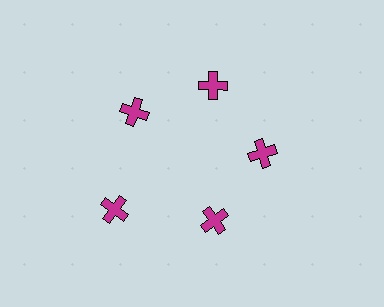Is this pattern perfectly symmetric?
No. The 5 magenta crosses are arranged in a ring, but one element near the 8 o'clock position is pushed outward from the center, breaking the 5-fold rotational symmetry.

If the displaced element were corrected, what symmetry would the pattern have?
It would have 5-fold rotational symmetry — the pattern would map onto itself every 72 degrees.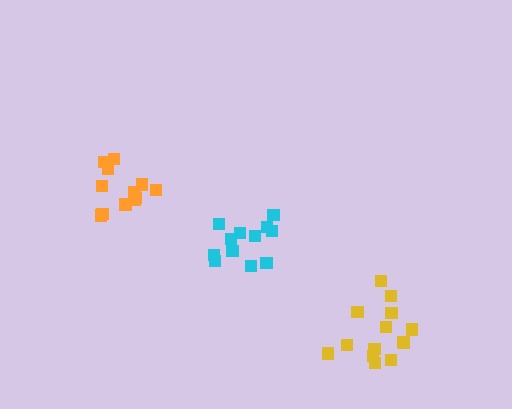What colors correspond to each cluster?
The clusters are colored: orange, cyan, yellow.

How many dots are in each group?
Group 1: 12 dots, Group 2: 12 dots, Group 3: 13 dots (37 total).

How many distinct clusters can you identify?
There are 3 distinct clusters.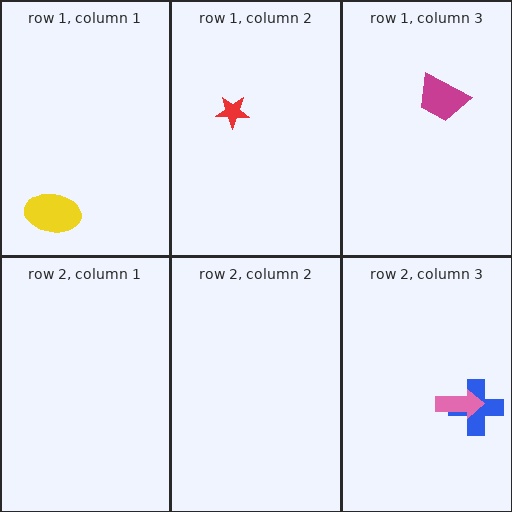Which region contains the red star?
The row 1, column 2 region.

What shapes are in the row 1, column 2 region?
The red star.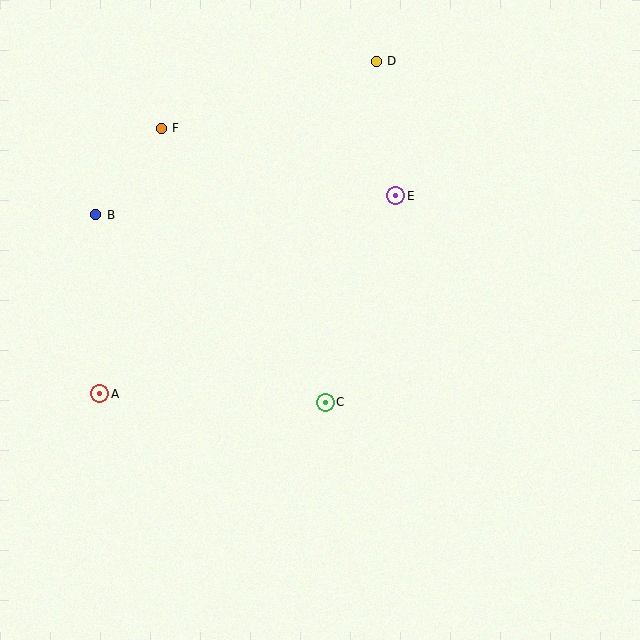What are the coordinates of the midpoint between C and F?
The midpoint between C and F is at (243, 265).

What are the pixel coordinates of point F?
Point F is at (161, 128).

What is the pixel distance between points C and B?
The distance between C and B is 296 pixels.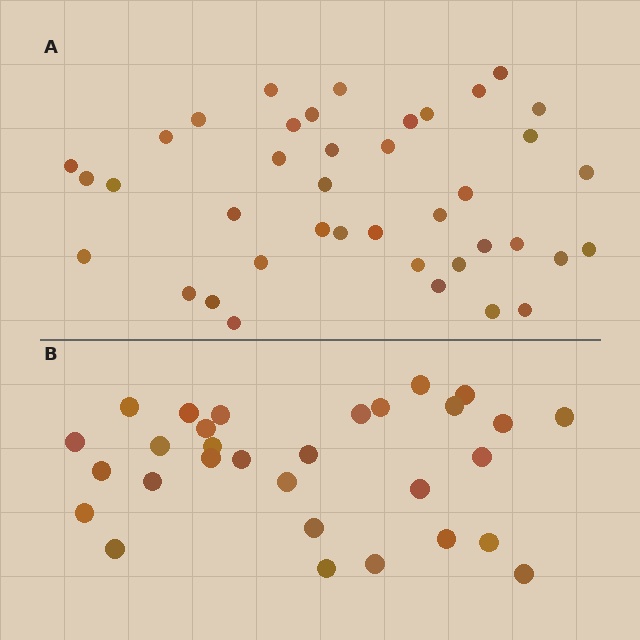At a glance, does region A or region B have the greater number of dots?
Region A (the top region) has more dots.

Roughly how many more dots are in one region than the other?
Region A has roughly 10 or so more dots than region B.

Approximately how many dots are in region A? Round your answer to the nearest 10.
About 40 dots.